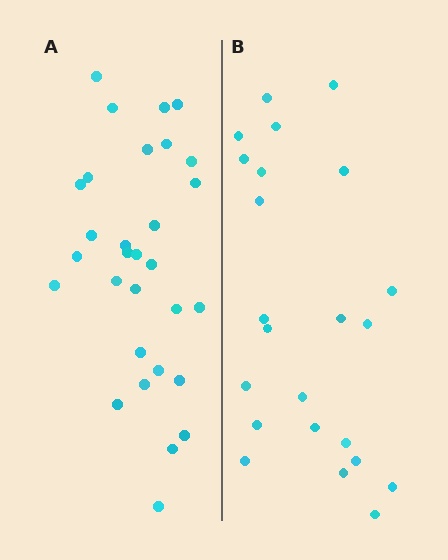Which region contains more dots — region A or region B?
Region A (the left region) has more dots.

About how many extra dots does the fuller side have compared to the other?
Region A has roughly 8 or so more dots than region B.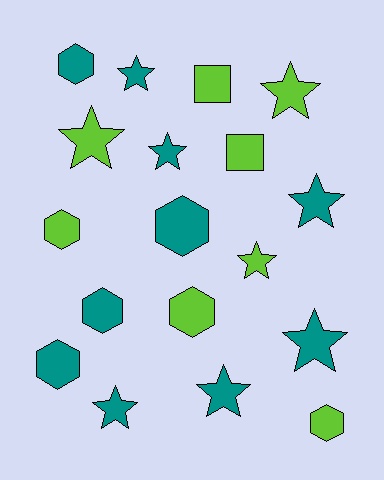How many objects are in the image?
There are 18 objects.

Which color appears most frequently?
Teal, with 10 objects.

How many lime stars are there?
There are 3 lime stars.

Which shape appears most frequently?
Star, with 9 objects.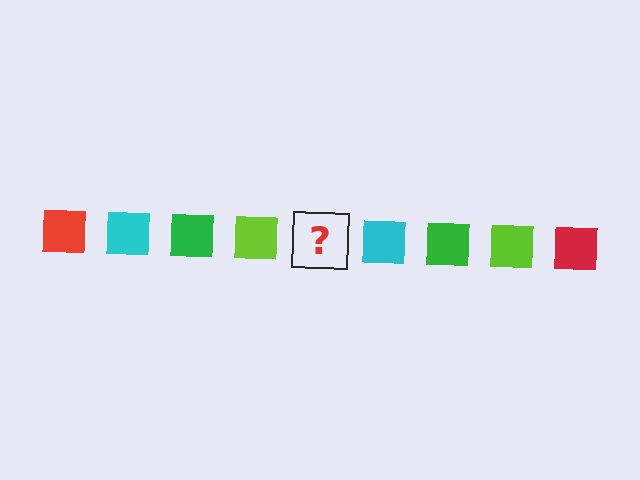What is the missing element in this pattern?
The missing element is a red square.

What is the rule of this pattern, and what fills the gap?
The rule is that the pattern cycles through red, cyan, green, lime squares. The gap should be filled with a red square.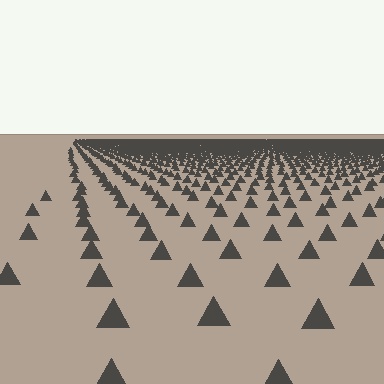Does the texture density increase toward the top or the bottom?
Density increases toward the top.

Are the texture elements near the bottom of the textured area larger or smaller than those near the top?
Larger. Near the bottom, elements are closer to the viewer and appear at a bigger on-screen size.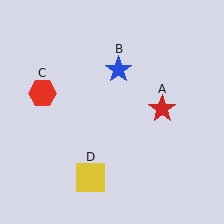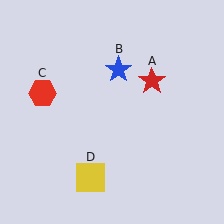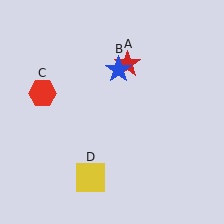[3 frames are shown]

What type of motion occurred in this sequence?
The red star (object A) rotated counterclockwise around the center of the scene.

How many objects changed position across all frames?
1 object changed position: red star (object A).